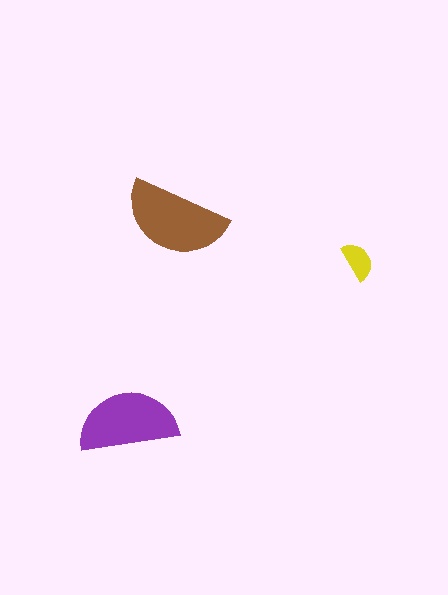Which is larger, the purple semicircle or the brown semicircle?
The brown one.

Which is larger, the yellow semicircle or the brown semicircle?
The brown one.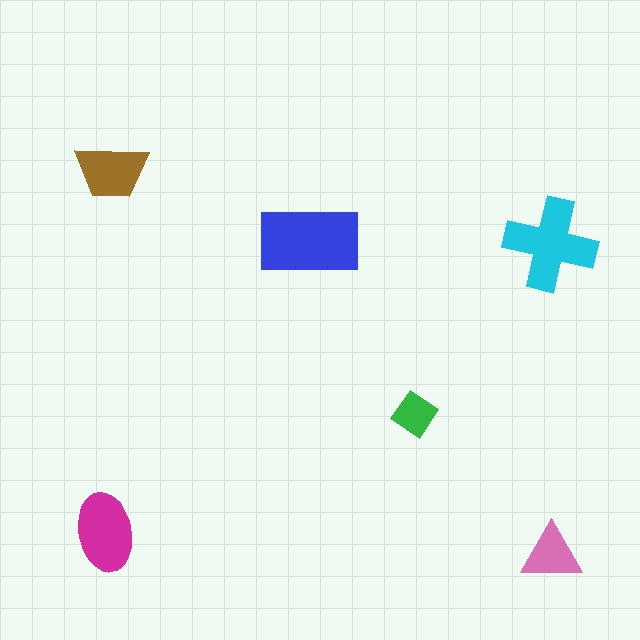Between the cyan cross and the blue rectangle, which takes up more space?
The blue rectangle.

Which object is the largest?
The blue rectangle.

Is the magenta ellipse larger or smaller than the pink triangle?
Larger.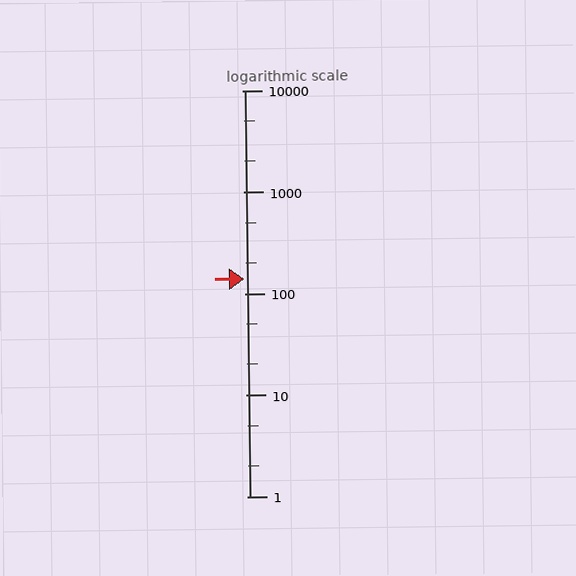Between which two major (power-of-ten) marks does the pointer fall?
The pointer is between 100 and 1000.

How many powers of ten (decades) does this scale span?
The scale spans 4 decades, from 1 to 10000.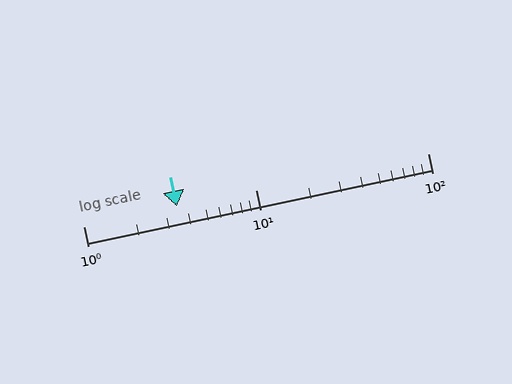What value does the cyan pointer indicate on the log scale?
The pointer indicates approximately 3.5.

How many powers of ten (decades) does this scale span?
The scale spans 2 decades, from 1 to 100.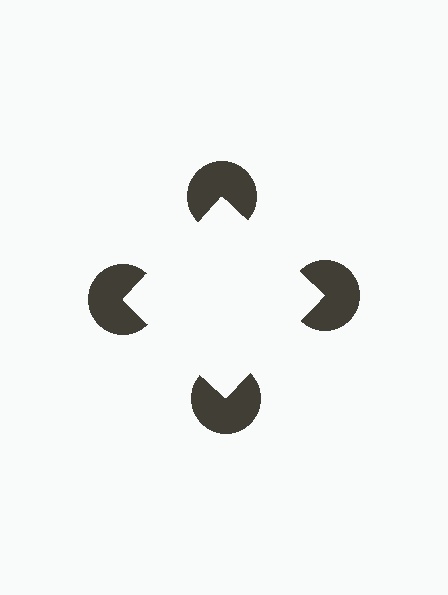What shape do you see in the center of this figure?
An illusory square — its edges are inferred from the aligned wedge cuts in the pac-man discs, not physically drawn.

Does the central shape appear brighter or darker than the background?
It typically appears slightly brighter than the background, even though no actual brightness change is drawn.